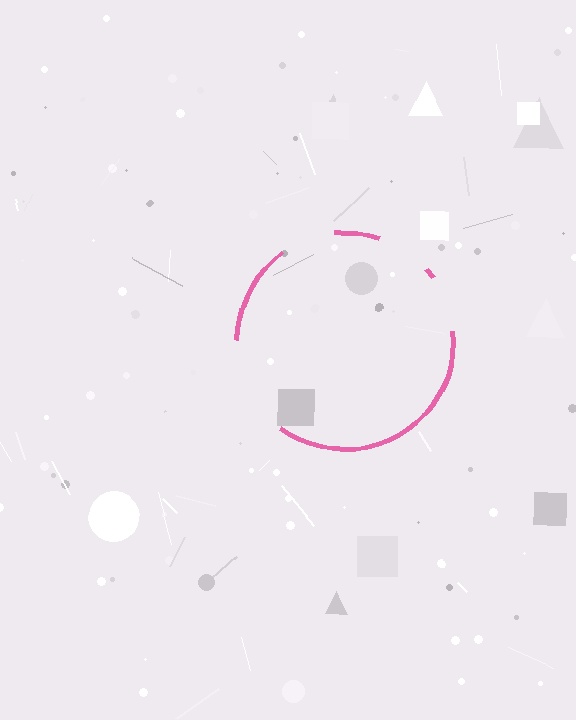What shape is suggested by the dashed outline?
The dashed outline suggests a circle.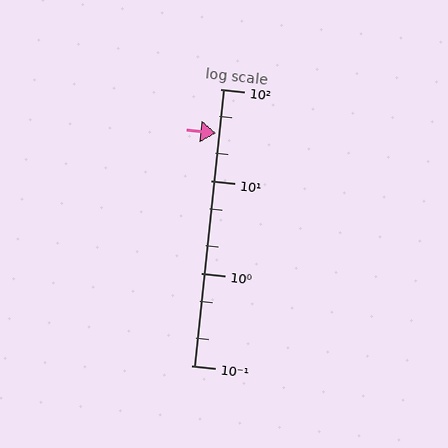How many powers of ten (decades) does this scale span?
The scale spans 3 decades, from 0.1 to 100.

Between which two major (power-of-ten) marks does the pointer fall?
The pointer is between 10 and 100.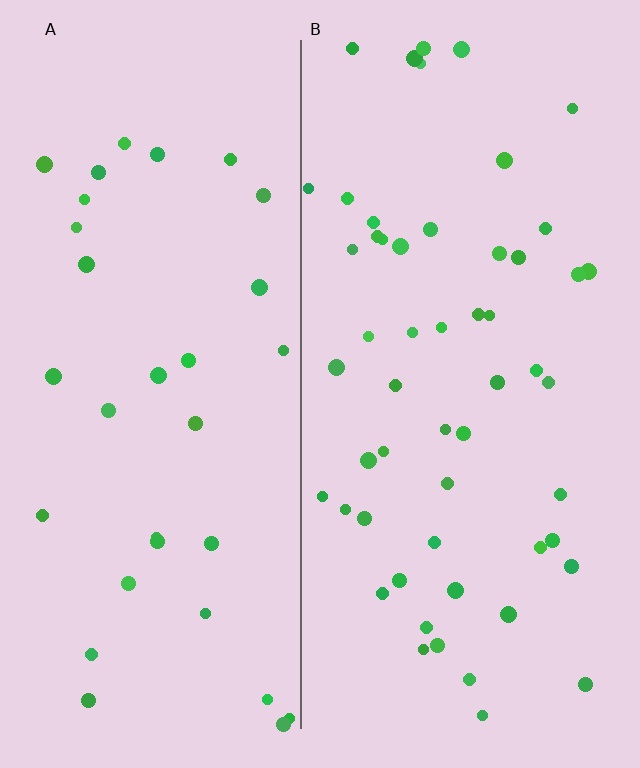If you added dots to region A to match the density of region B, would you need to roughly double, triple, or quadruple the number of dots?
Approximately double.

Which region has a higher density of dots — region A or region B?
B (the right).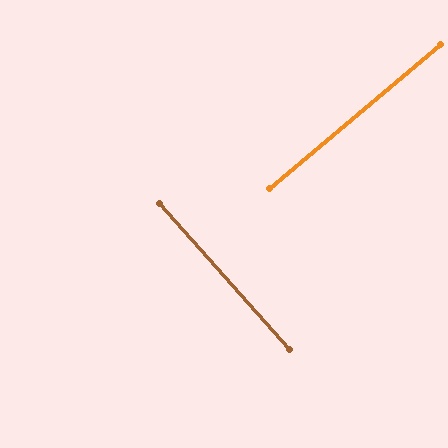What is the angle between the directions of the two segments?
Approximately 88 degrees.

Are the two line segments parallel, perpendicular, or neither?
Perpendicular — they meet at approximately 88°.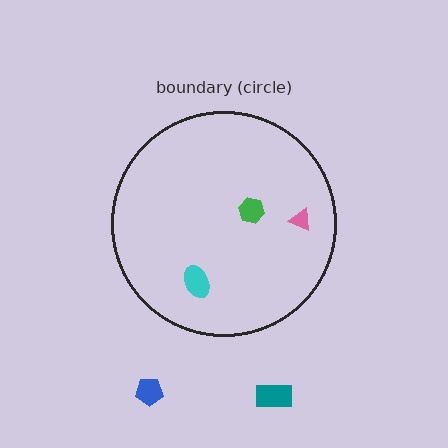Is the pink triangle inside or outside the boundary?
Inside.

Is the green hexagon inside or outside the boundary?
Inside.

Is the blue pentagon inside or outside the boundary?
Outside.